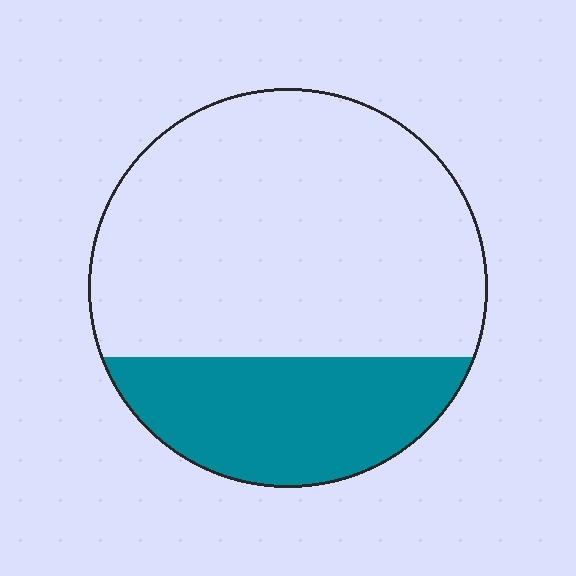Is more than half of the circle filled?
No.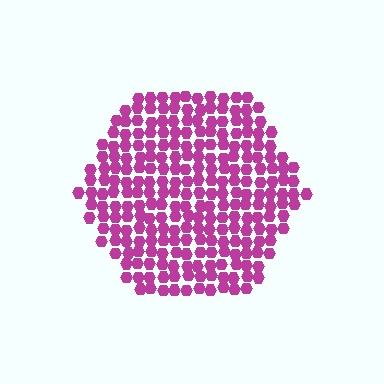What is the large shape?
The large shape is a hexagon.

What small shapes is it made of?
It is made of small hexagons.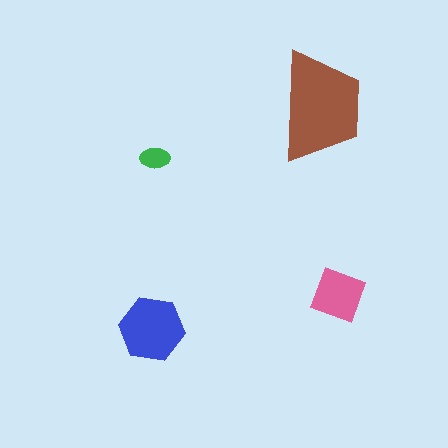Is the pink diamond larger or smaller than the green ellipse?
Larger.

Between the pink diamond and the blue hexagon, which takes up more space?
The blue hexagon.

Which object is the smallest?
The green ellipse.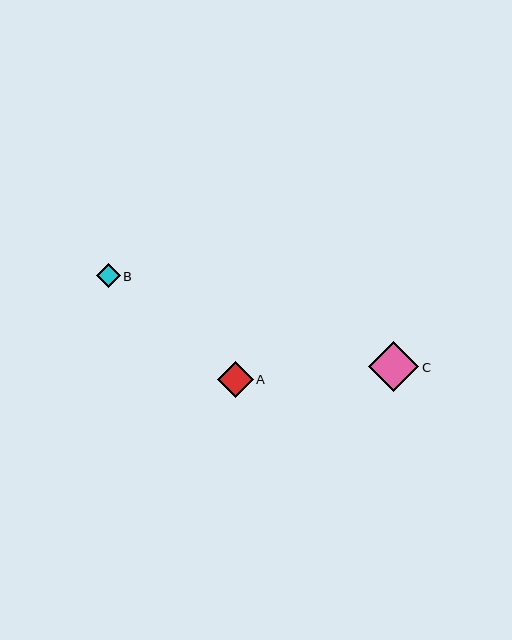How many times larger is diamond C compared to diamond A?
Diamond C is approximately 1.4 times the size of diamond A.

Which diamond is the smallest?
Diamond B is the smallest with a size of approximately 24 pixels.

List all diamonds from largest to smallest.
From largest to smallest: C, A, B.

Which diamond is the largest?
Diamond C is the largest with a size of approximately 50 pixels.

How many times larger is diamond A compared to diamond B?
Diamond A is approximately 1.5 times the size of diamond B.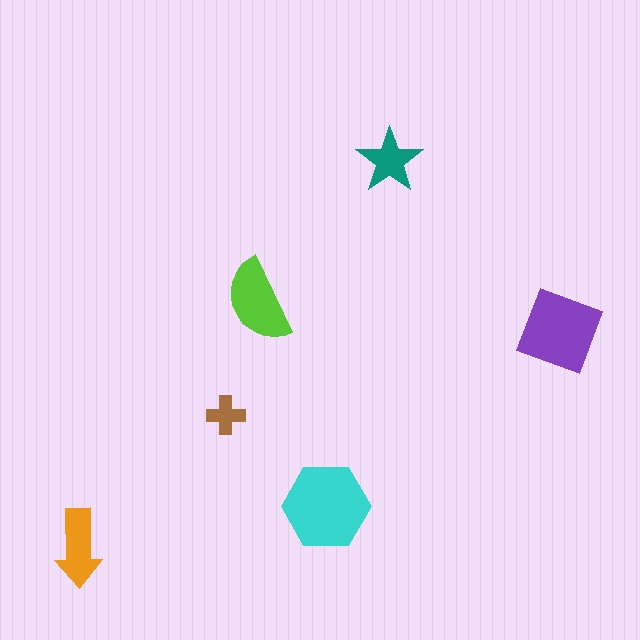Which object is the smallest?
The brown cross.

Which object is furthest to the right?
The purple diamond is rightmost.